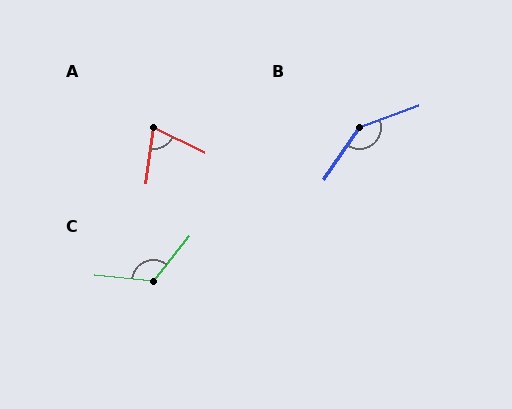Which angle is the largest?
B, at approximately 144 degrees.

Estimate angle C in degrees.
Approximately 123 degrees.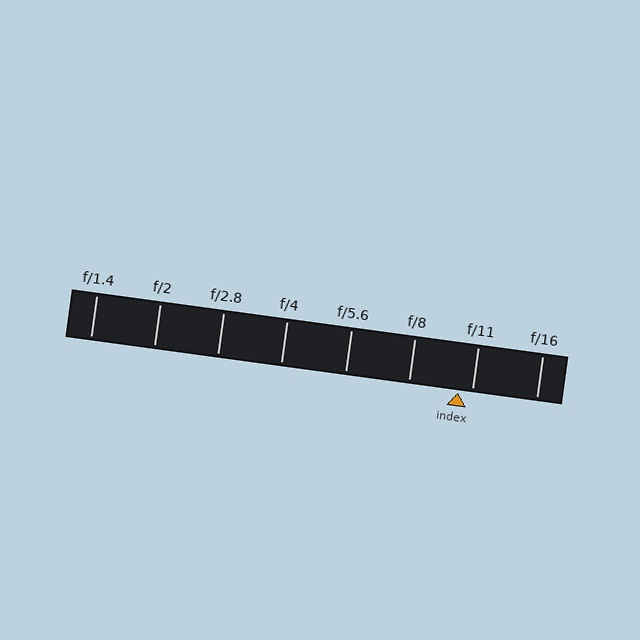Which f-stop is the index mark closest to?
The index mark is closest to f/11.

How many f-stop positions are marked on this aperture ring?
There are 8 f-stop positions marked.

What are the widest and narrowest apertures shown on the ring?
The widest aperture shown is f/1.4 and the narrowest is f/16.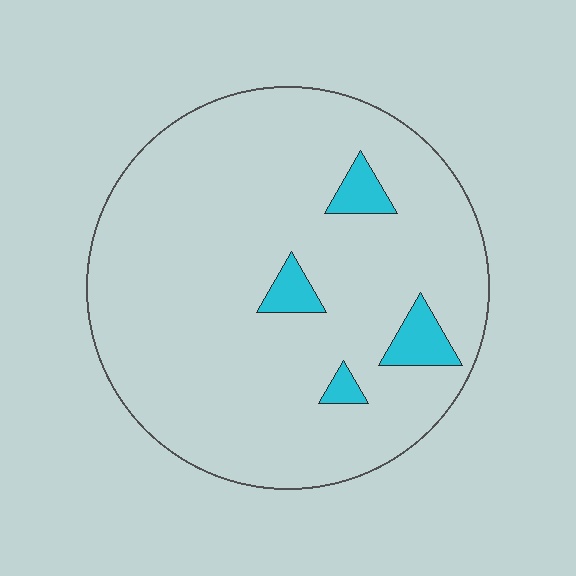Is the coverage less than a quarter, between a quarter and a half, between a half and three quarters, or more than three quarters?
Less than a quarter.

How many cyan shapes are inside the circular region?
4.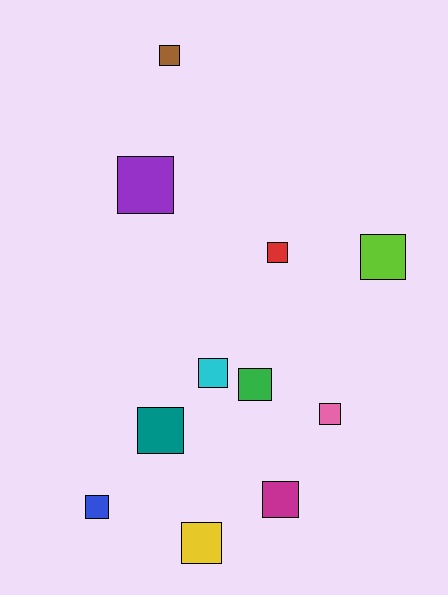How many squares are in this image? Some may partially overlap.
There are 11 squares.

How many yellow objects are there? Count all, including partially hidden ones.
There is 1 yellow object.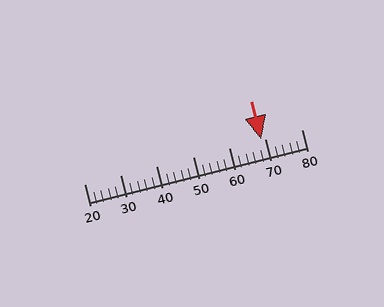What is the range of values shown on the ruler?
The ruler shows values from 20 to 80.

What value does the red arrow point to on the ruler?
The red arrow points to approximately 69.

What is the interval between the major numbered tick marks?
The major tick marks are spaced 10 units apart.